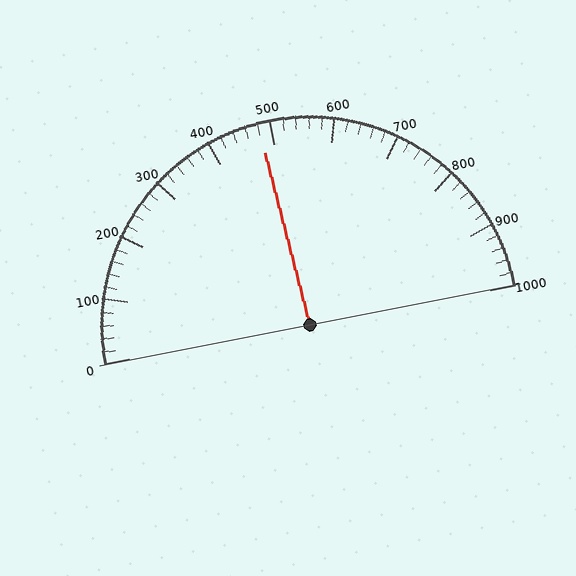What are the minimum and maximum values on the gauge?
The gauge ranges from 0 to 1000.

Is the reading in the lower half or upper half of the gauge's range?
The reading is in the lower half of the range (0 to 1000).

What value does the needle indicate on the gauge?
The needle indicates approximately 480.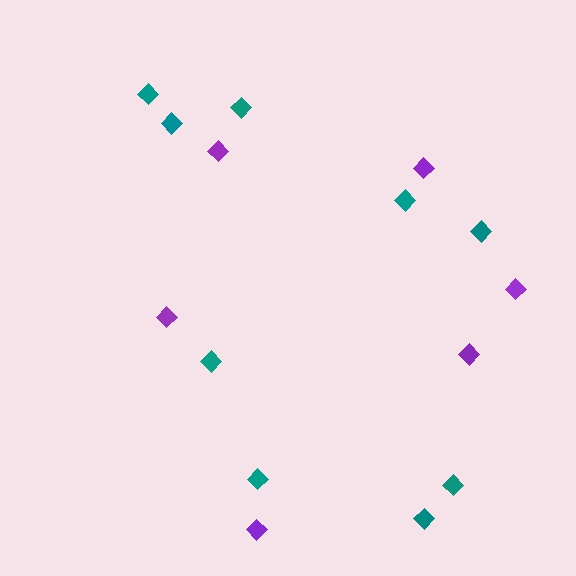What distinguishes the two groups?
There are 2 groups: one group of teal diamonds (9) and one group of purple diamonds (6).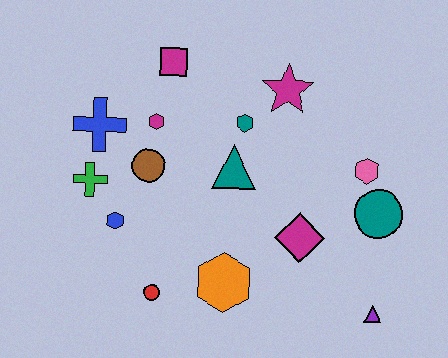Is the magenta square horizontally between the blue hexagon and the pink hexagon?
Yes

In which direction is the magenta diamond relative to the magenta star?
The magenta diamond is below the magenta star.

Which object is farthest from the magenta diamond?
The blue cross is farthest from the magenta diamond.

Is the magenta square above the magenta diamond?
Yes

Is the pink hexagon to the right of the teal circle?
No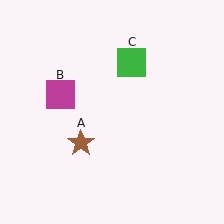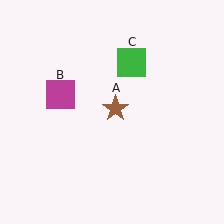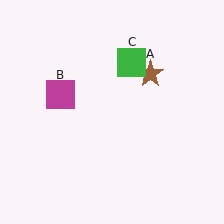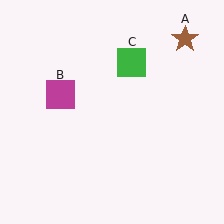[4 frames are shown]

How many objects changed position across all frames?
1 object changed position: brown star (object A).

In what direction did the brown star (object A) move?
The brown star (object A) moved up and to the right.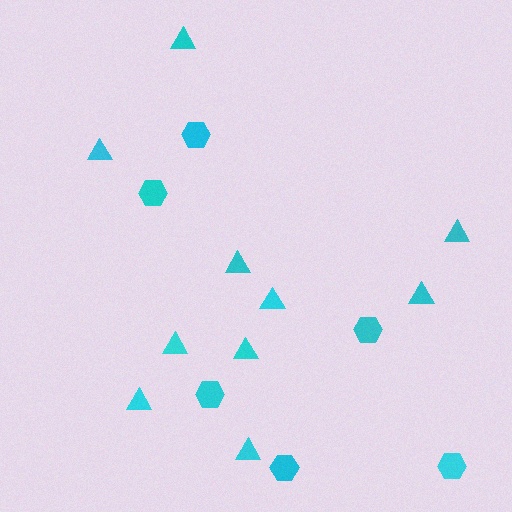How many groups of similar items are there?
There are 2 groups: one group of triangles (10) and one group of hexagons (6).